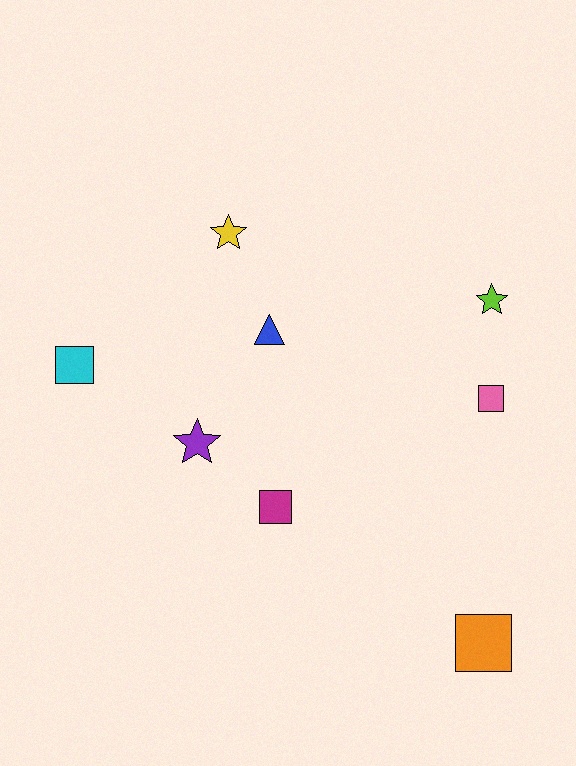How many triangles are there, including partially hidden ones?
There is 1 triangle.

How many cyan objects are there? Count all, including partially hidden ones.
There is 1 cyan object.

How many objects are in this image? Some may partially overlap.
There are 8 objects.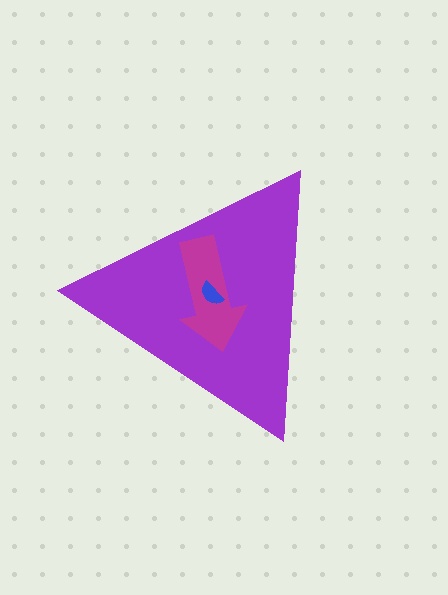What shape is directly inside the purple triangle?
The magenta arrow.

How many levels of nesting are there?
3.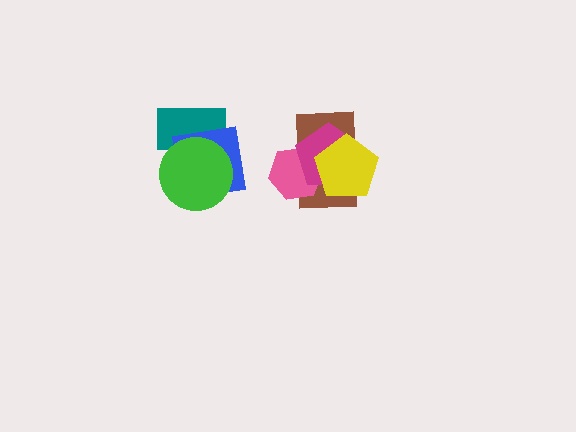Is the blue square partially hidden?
Yes, it is partially covered by another shape.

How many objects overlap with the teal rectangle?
2 objects overlap with the teal rectangle.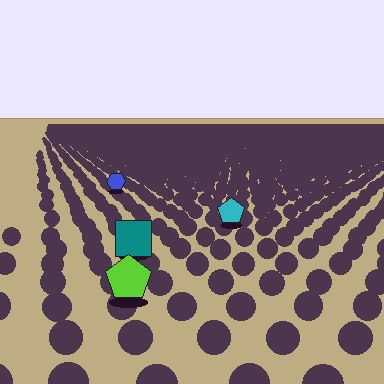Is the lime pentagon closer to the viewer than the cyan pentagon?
Yes. The lime pentagon is closer — you can tell from the texture gradient: the ground texture is coarser near it.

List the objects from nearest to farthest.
From nearest to farthest: the lime pentagon, the teal square, the cyan pentagon, the blue hexagon.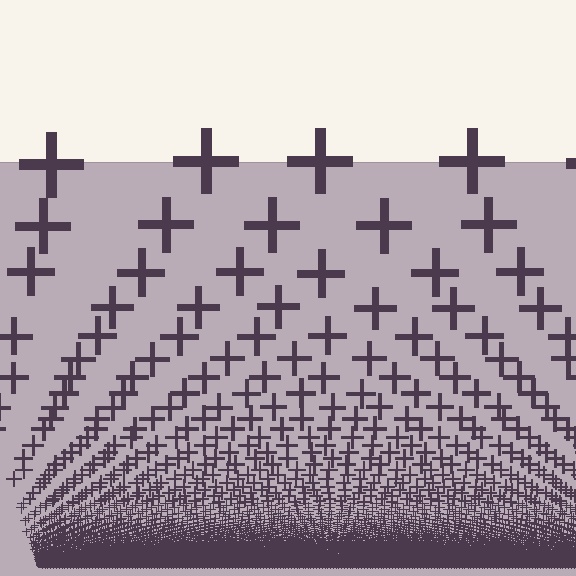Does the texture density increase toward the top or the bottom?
Density increases toward the bottom.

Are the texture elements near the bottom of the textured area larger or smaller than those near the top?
Smaller. The gradient is inverted — elements near the bottom are smaller and denser.